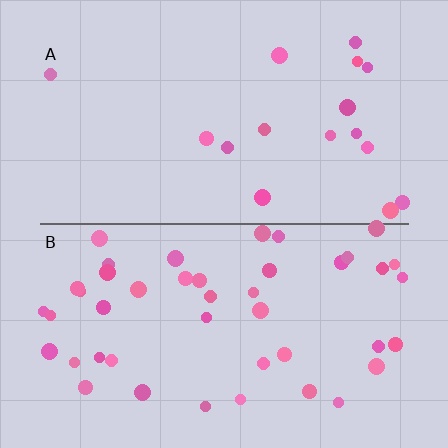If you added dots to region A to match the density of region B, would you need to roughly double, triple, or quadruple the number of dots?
Approximately triple.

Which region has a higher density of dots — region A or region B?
B (the bottom).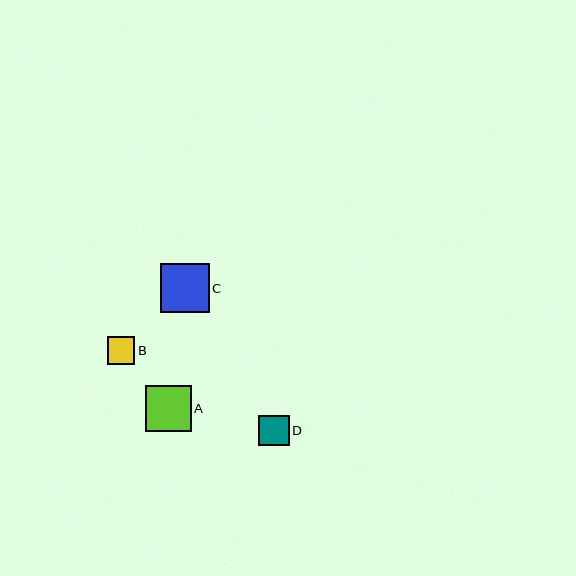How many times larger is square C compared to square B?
Square C is approximately 1.7 times the size of square B.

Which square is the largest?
Square C is the largest with a size of approximately 48 pixels.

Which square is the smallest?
Square B is the smallest with a size of approximately 28 pixels.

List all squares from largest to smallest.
From largest to smallest: C, A, D, B.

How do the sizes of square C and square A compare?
Square C and square A are approximately the same size.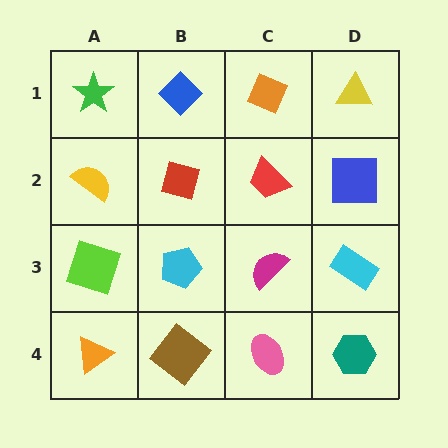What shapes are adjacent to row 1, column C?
A red trapezoid (row 2, column C), a blue diamond (row 1, column B), a yellow triangle (row 1, column D).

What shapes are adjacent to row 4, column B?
A cyan pentagon (row 3, column B), an orange triangle (row 4, column A), a pink ellipse (row 4, column C).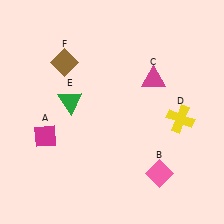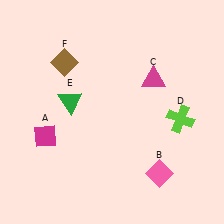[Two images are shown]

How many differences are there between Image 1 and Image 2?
There is 1 difference between the two images.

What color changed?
The cross (D) changed from yellow in Image 1 to lime in Image 2.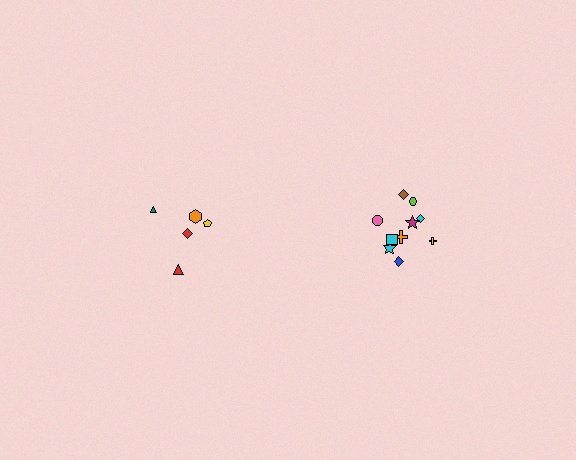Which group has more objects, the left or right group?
The right group.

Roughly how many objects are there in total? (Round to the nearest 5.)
Roughly 15 objects in total.